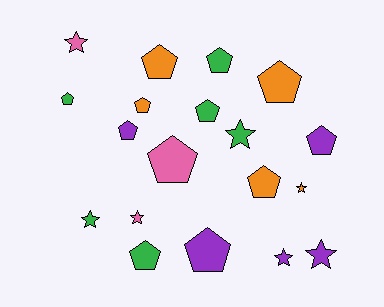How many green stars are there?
There are 2 green stars.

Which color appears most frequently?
Green, with 6 objects.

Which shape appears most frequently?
Pentagon, with 12 objects.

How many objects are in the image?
There are 19 objects.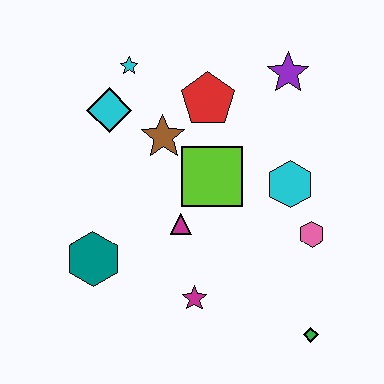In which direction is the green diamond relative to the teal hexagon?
The green diamond is to the right of the teal hexagon.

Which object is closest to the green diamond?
The pink hexagon is closest to the green diamond.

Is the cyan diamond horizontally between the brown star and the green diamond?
No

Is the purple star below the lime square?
No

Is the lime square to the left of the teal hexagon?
No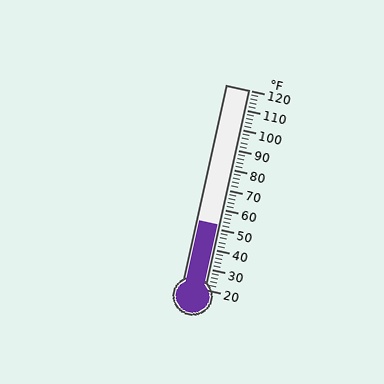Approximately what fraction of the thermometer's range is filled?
The thermometer is filled to approximately 30% of its range.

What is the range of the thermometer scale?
The thermometer scale ranges from 20°F to 120°F.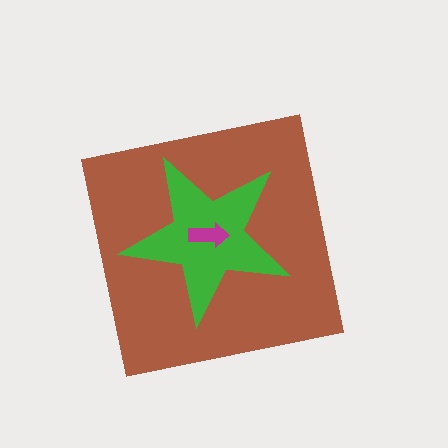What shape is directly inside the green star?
The magenta arrow.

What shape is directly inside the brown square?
The green star.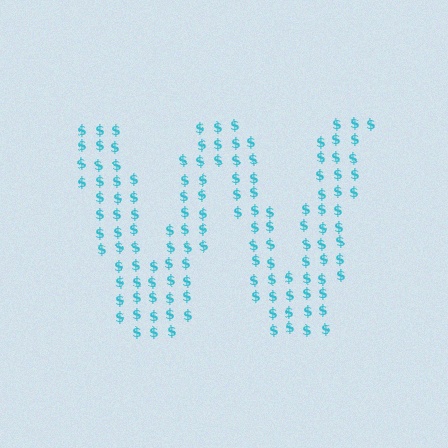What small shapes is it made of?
It is made of small dollar signs.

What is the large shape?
The large shape is the letter W.